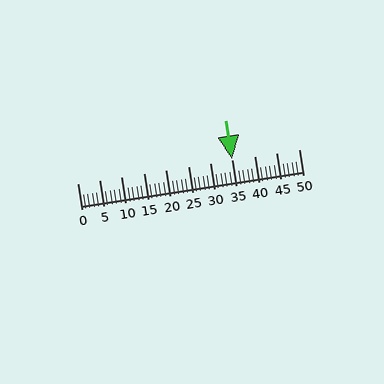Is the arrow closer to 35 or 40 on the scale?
The arrow is closer to 35.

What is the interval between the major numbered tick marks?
The major tick marks are spaced 5 units apart.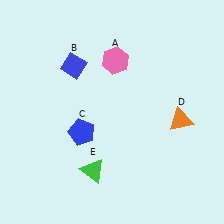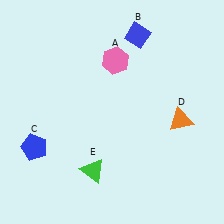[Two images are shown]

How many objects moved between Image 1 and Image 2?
2 objects moved between the two images.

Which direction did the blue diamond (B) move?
The blue diamond (B) moved right.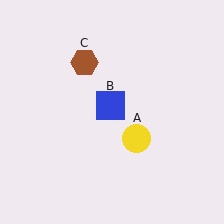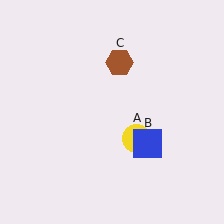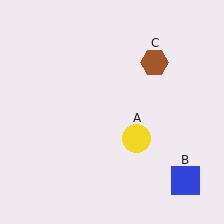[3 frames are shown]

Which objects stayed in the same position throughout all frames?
Yellow circle (object A) remained stationary.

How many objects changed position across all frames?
2 objects changed position: blue square (object B), brown hexagon (object C).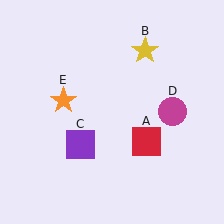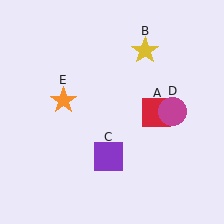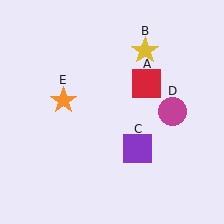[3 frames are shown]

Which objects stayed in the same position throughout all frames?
Yellow star (object B) and magenta circle (object D) and orange star (object E) remained stationary.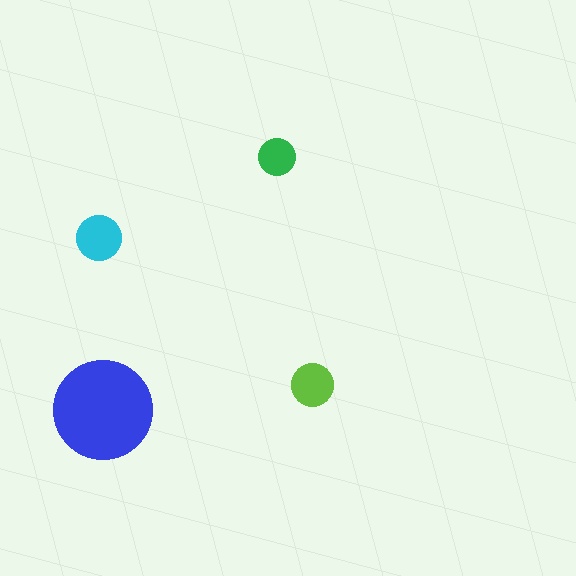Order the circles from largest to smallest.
the blue one, the cyan one, the lime one, the green one.